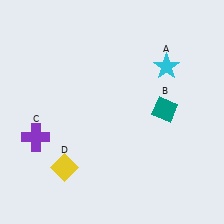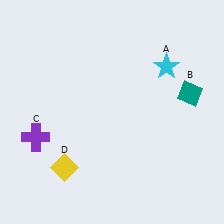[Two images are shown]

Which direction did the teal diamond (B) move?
The teal diamond (B) moved right.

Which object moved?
The teal diamond (B) moved right.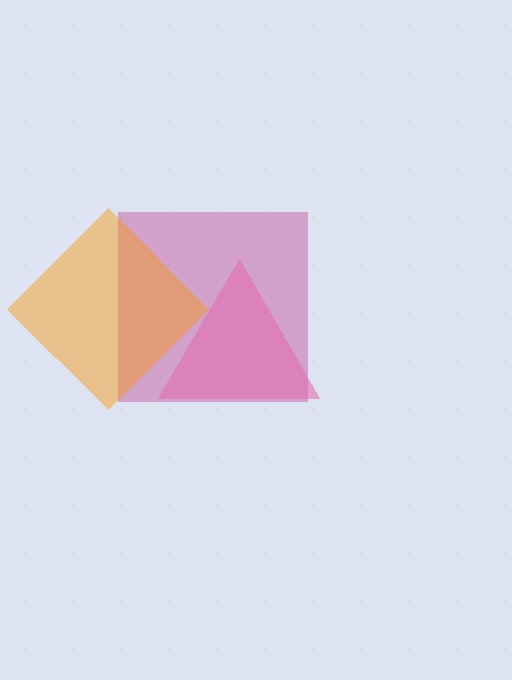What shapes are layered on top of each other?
The layered shapes are: a magenta square, an orange diamond, a pink triangle.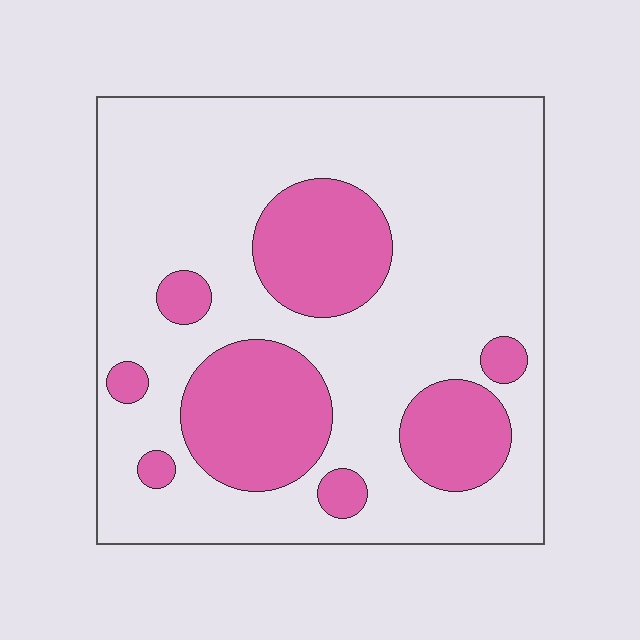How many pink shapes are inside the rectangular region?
8.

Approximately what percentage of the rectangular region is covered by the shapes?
Approximately 25%.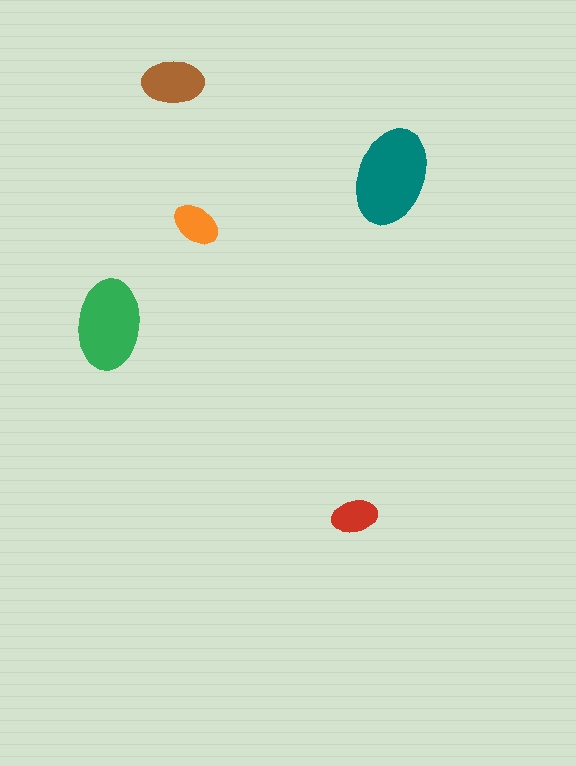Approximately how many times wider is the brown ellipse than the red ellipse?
About 1.5 times wider.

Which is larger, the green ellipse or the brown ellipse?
The green one.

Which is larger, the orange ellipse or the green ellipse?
The green one.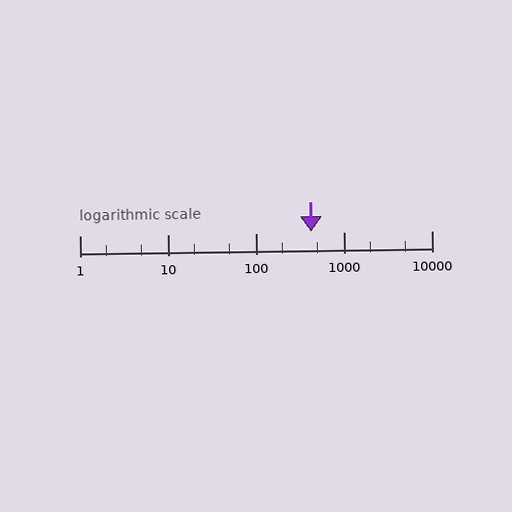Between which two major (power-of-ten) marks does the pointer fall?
The pointer is between 100 and 1000.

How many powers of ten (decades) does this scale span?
The scale spans 4 decades, from 1 to 10000.